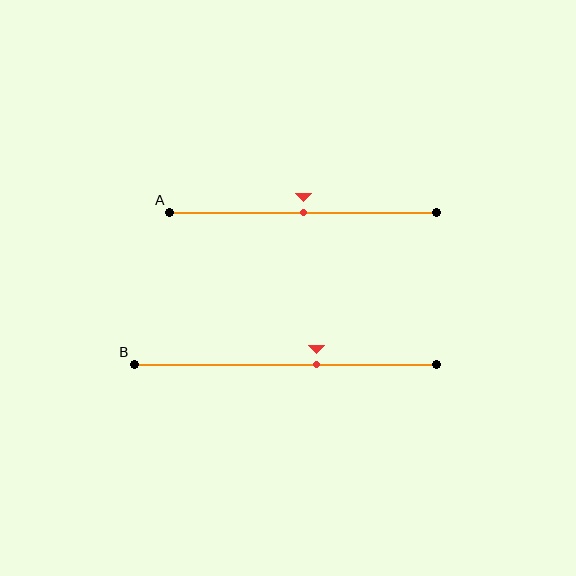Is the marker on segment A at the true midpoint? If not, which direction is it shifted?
Yes, the marker on segment A is at the true midpoint.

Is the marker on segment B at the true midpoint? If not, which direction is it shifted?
No, the marker on segment B is shifted to the right by about 10% of the segment length.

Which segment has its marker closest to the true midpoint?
Segment A has its marker closest to the true midpoint.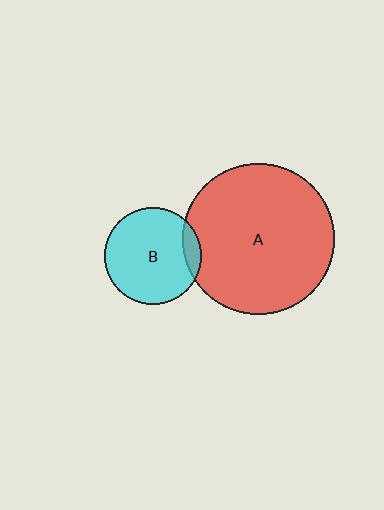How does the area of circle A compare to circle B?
Approximately 2.4 times.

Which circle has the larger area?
Circle A (red).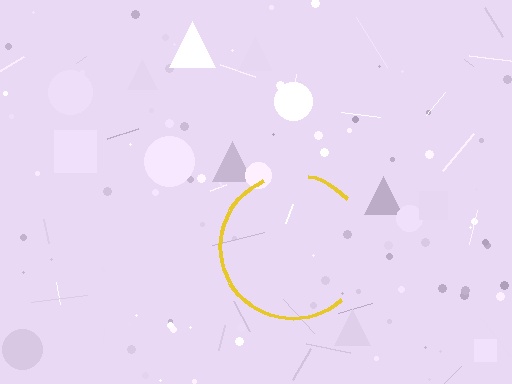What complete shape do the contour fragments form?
The contour fragments form a circle.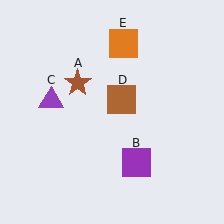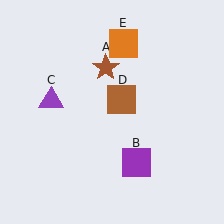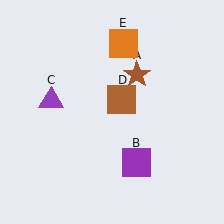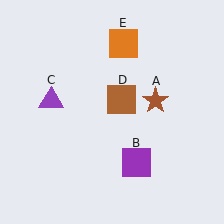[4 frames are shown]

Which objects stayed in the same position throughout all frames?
Purple square (object B) and purple triangle (object C) and brown square (object D) and orange square (object E) remained stationary.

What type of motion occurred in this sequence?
The brown star (object A) rotated clockwise around the center of the scene.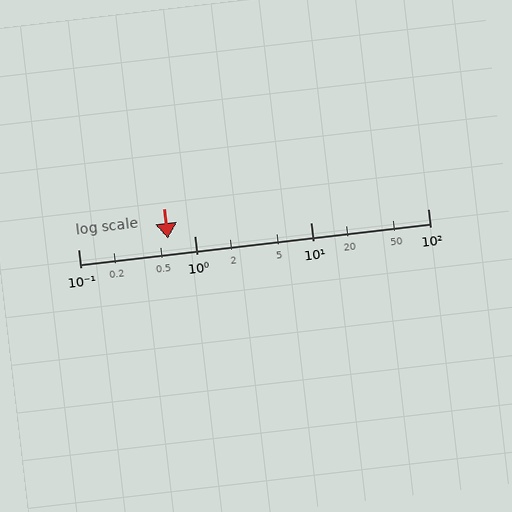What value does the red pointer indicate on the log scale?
The pointer indicates approximately 0.59.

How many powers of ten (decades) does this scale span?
The scale spans 3 decades, from 0.1 to 100.